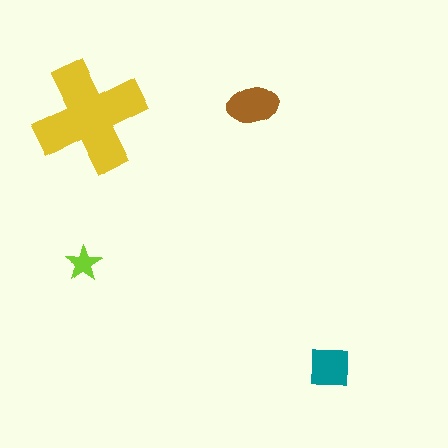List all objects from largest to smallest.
The yellow cross, the brown ellipse, the teal square, the lime star.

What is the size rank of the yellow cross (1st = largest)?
1st.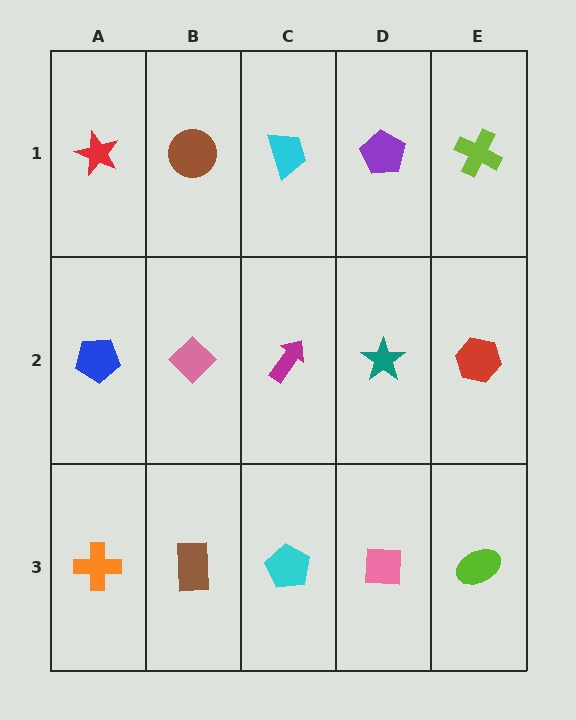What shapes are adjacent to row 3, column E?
A red hexagon (row 2, column E), a pink square (row 3, column D).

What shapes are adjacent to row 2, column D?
A purple pentagon (row 1, column D), a pink square (row 3, column D), a magenta arrow (row 2, column C), a red hexagon (row 2, column E).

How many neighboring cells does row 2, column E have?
3.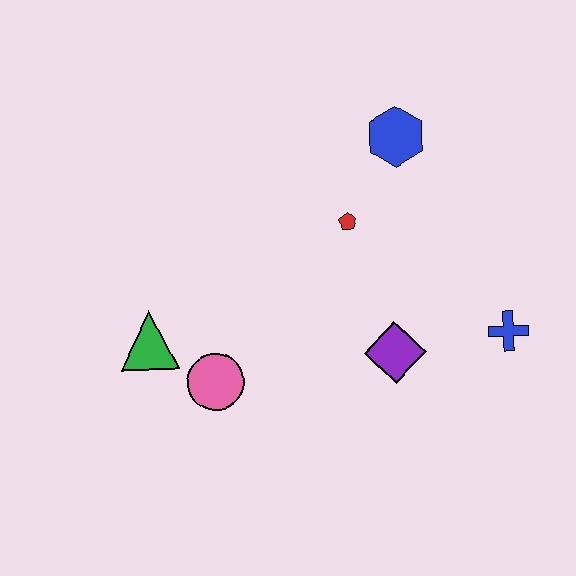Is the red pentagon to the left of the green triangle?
No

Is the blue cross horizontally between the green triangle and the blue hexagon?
No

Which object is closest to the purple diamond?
The blue cross is closest to the purple diamond.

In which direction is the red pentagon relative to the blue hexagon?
The red pentagon is below the blue hexagon.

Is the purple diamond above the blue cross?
No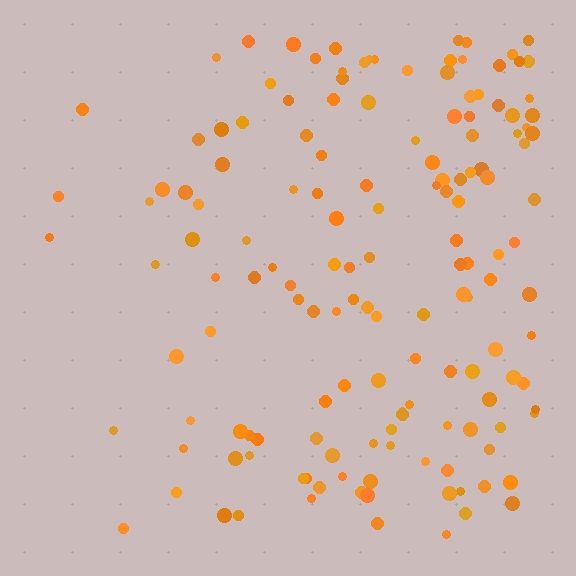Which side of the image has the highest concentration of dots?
The right.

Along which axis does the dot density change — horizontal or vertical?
Horizontal.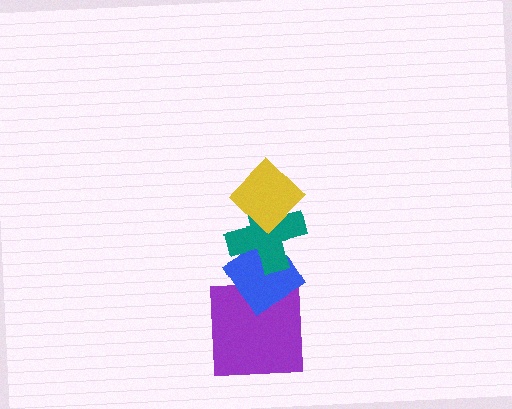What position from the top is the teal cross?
The teal cross is 2nd from the top.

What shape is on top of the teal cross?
The yellow diamond is on top of the teal cross.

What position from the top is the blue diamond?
The blue diamond is 3rd from the top.